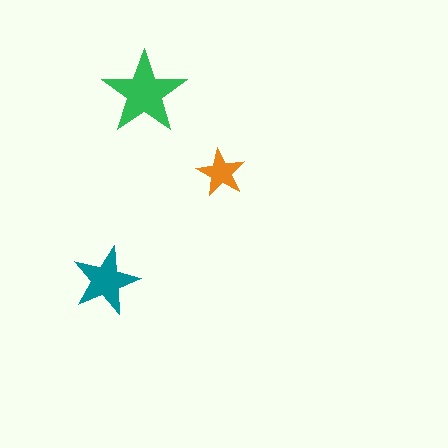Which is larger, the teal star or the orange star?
The teal one.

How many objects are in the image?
There are 3 objects in the image.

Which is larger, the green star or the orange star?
The green one.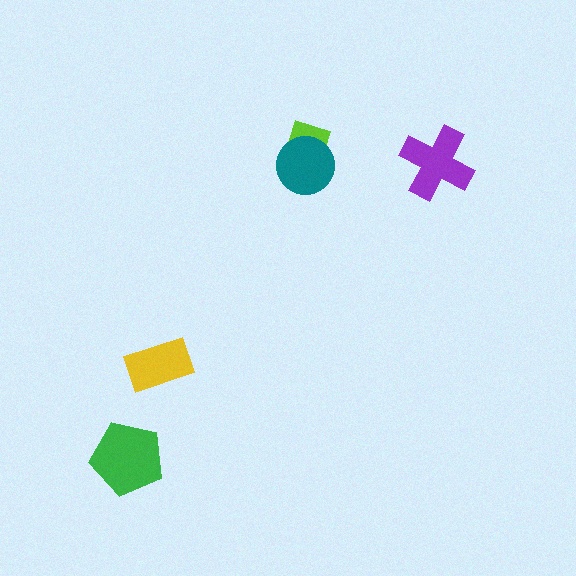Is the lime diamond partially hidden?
Yes, it is partially covered by another shape.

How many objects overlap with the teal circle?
1 object overlaps with the teal circle.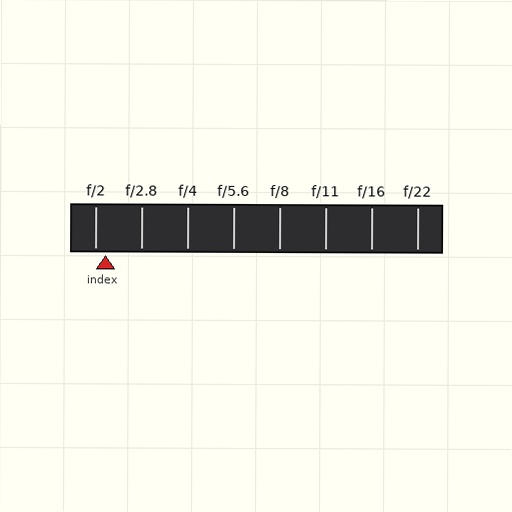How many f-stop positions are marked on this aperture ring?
There are 8 f-stop positions marked.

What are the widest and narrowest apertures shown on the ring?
The widest aperture shown is f/2 and the narrowest is f/22.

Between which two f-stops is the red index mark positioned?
The index mark is between f/2 and f/2.8.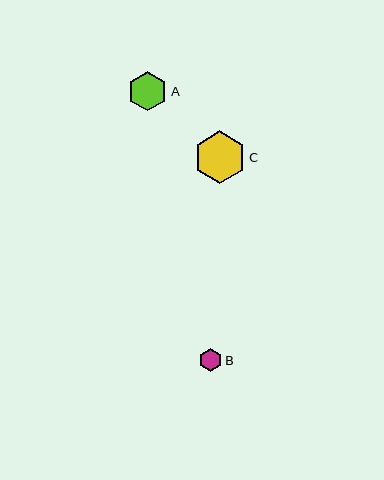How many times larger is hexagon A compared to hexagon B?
Hexagon A is approximately 1.7 times the size of hexagon B.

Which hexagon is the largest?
Hexagon C is the largest with a size of approximately 52 pixels.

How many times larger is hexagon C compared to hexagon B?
Hexagon C is approximately 2.2 times the size of hexagon B.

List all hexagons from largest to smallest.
From largest to smallest: C, A, B.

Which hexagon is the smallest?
Hexagon B is the smallest with a size of approximately 23 pixels.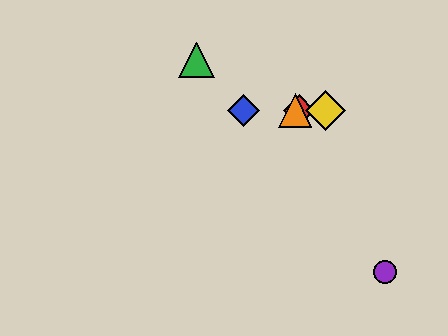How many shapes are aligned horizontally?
4 shapes (the red diamond, the blue diamond, the yellow diamond, the orange triangle) are aligned horizontally.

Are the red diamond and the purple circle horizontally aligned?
No, the red diamond is at y≈110 and the purple circle is at y≈272.